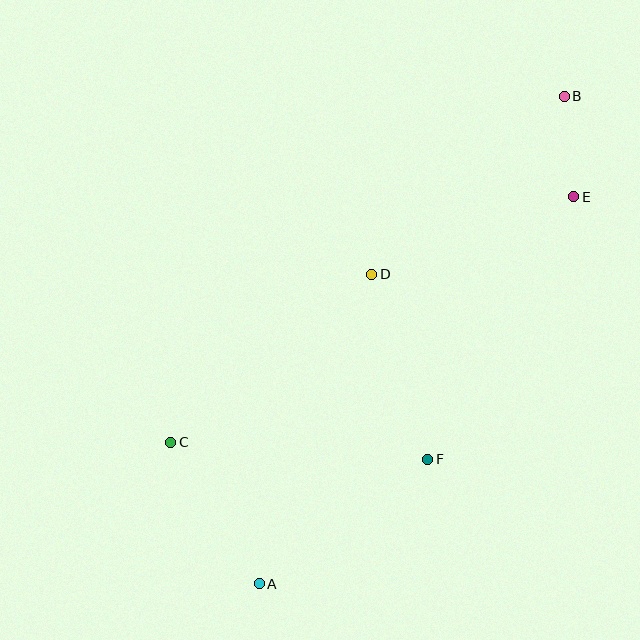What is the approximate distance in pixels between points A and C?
The distance between A and C is approximately 167 pixels.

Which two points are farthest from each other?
Points A and B are farthest from each other.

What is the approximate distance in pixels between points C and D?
The distance between C and D is approximately 262 pixels.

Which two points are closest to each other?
Points B and E are closest to each other.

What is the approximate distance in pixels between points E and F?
The distance between E and F is approximately 300 pixels.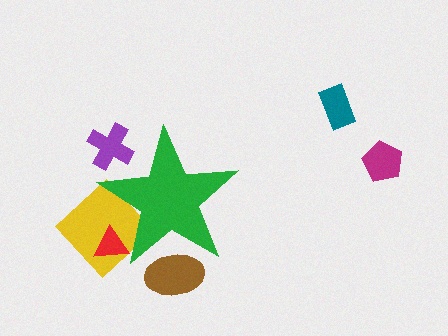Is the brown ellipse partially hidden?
Yes, the brown ellipse is partially hidden behind the green star.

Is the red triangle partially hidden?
Yes, the red triangle is partially hidden behind the green star.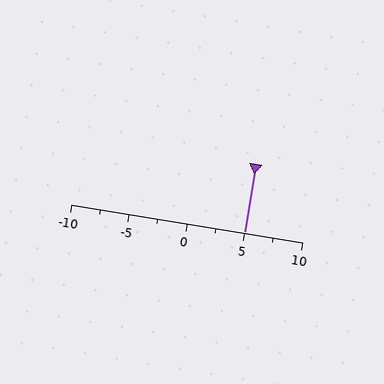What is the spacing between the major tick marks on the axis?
The major ticks are spaced 5 apart.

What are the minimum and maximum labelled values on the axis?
The axis runs from -10 to 10.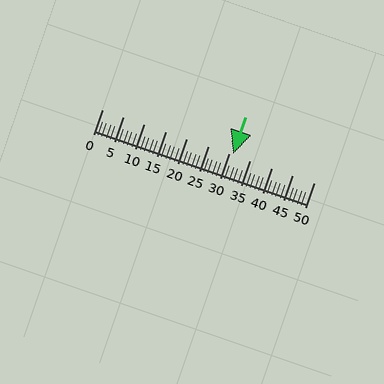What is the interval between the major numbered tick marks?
The major tick marks are spaced 5 units apart.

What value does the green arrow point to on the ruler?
The green arrow points to approximately 31.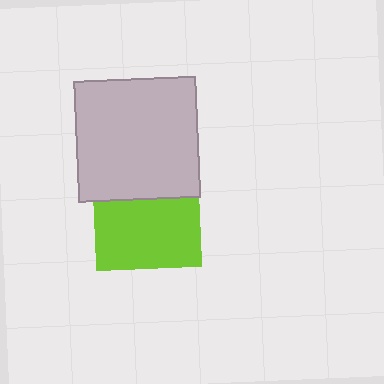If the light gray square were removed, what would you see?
You would see the complete lime square.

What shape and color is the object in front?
The object in front is a light gray square.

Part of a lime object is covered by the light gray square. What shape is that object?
It is a square.